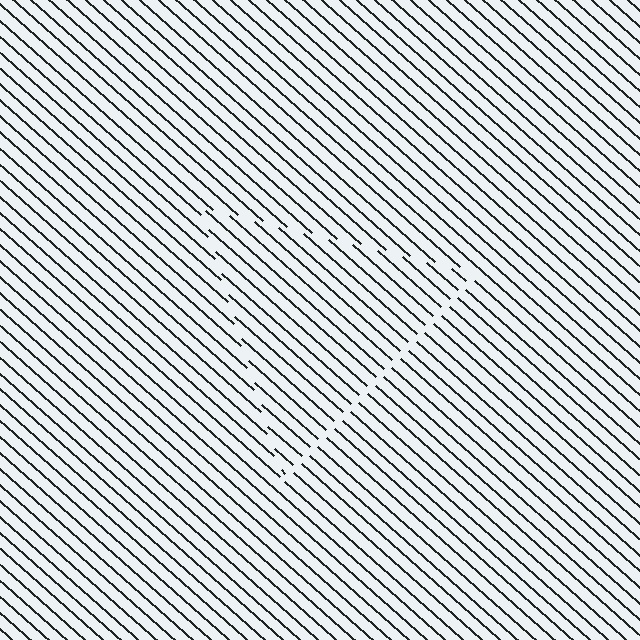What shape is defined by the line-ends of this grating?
An illusory triangle. The interior of the shape contains the same grating, shifted by half a period — the contour is defined by the phase discontinuity where line-ends from the inner and outer gratings abut.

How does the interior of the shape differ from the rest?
The interior of the shape contains the same grating, shifted by half a period — the contour is defined by the phase discontinuity where line-ends from the inner and outer gratings abut.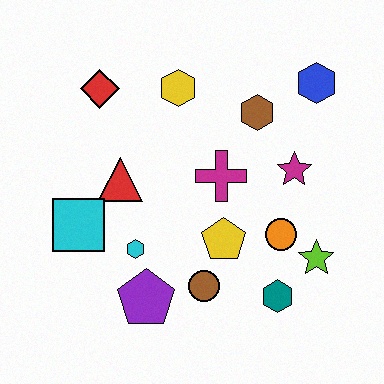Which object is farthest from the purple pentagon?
The blue hexagon is farthest from the purple pentagon.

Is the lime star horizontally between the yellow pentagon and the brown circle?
No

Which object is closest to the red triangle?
The cyan square is closest to the red triangle.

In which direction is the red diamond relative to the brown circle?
The red diamond is above the brown circle.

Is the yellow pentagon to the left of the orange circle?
Yes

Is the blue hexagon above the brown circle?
Yes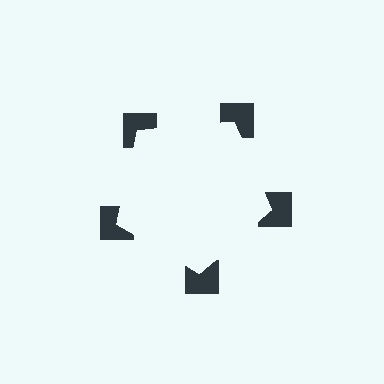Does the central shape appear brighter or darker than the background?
It typically appears slightly brighter than the background, even though no actual brightness change is drawn.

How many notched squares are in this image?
There are 5 — one at each vertex of the illusory pentagon.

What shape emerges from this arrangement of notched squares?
An illusory pentagon — its edges are inferred from the aligned wedge cuts in the notched squares, not physically drawn.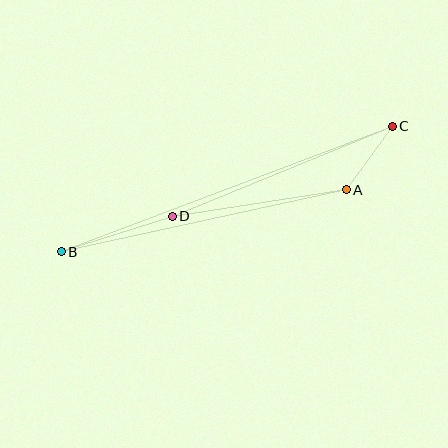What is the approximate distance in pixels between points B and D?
The distance between B and D is approximately 117 pixels.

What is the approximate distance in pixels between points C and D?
The distance between C and D is approximately 238 pixels.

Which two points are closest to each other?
Points A and C are closest to each other.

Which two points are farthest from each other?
Points B and C are farthest from each other.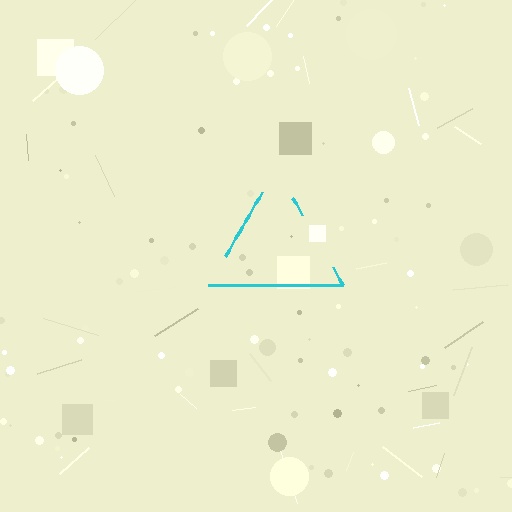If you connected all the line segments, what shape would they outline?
They would outline a triangle.